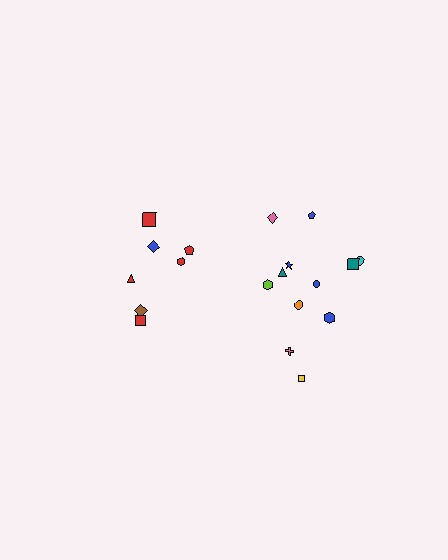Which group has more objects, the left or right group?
The right group.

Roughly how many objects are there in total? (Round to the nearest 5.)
Roughly 20 objects in total.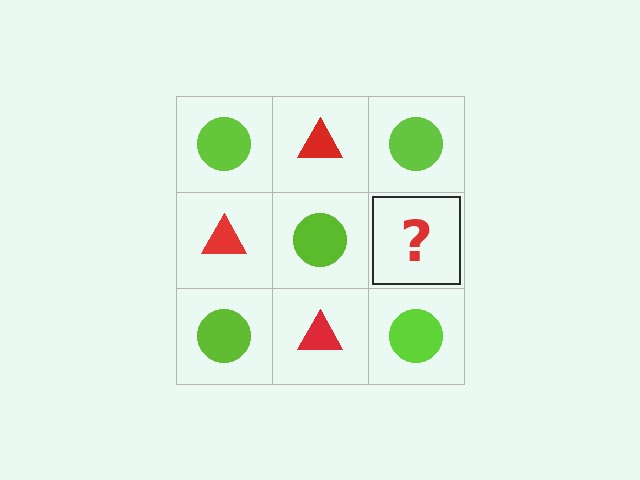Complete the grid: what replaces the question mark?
The question mark should be replaced with a red triangle.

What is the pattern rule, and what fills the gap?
The rule is that it alternates lime circle and red triangle in a checkerboard pattern. The gap should be filled with a red triangle.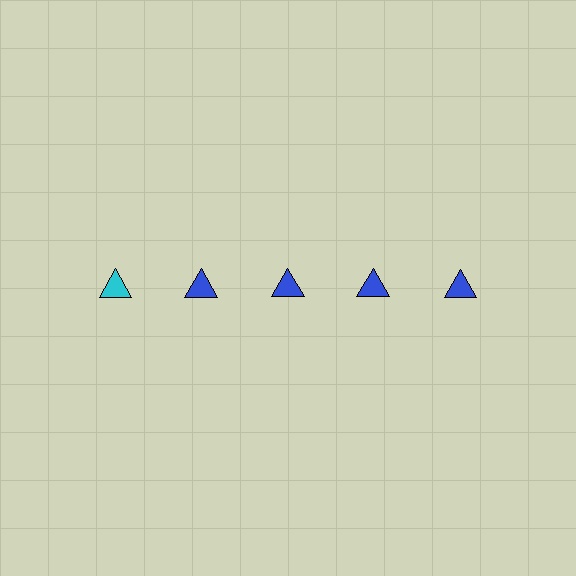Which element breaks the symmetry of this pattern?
The cyan triangle in the top row, leftmost column breaks the symmetry. All other shapes are blue triangles.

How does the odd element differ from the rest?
It has a different color: cyan instead of blue.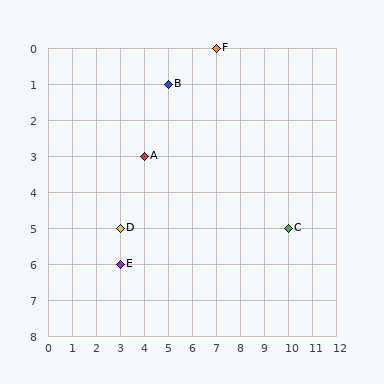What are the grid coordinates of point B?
Point B is at grid coordinates (5, 1).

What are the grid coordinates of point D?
Point D is at grid coordinates (3, 5).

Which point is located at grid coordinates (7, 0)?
Point F is at (7, 0).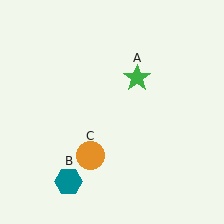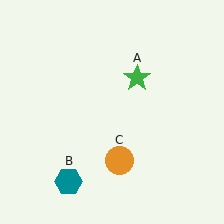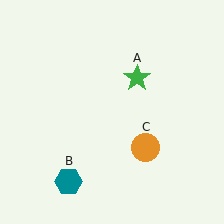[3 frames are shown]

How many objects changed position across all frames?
1 object changed position: orange circle (object C).